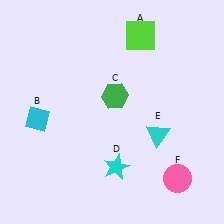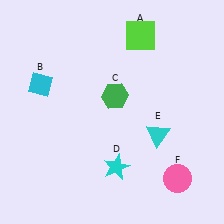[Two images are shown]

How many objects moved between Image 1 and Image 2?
1 object moved between the two images.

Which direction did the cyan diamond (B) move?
The cyan diamond (B) moved up.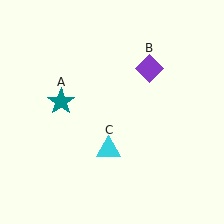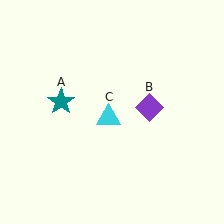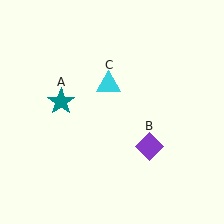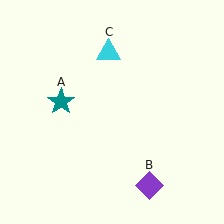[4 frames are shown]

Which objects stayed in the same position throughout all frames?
Teal star (object A) remained stationary.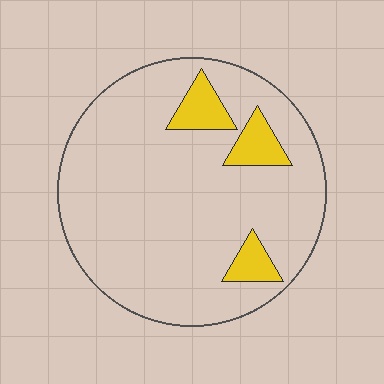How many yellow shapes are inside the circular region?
3.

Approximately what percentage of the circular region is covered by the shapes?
Approximately 10%.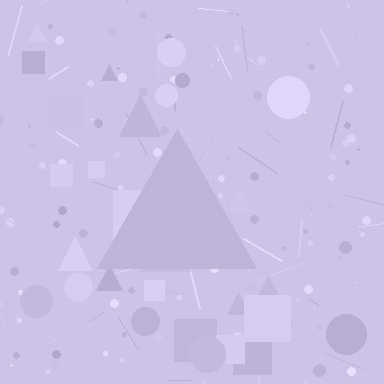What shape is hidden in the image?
A triangle is hidden in the image.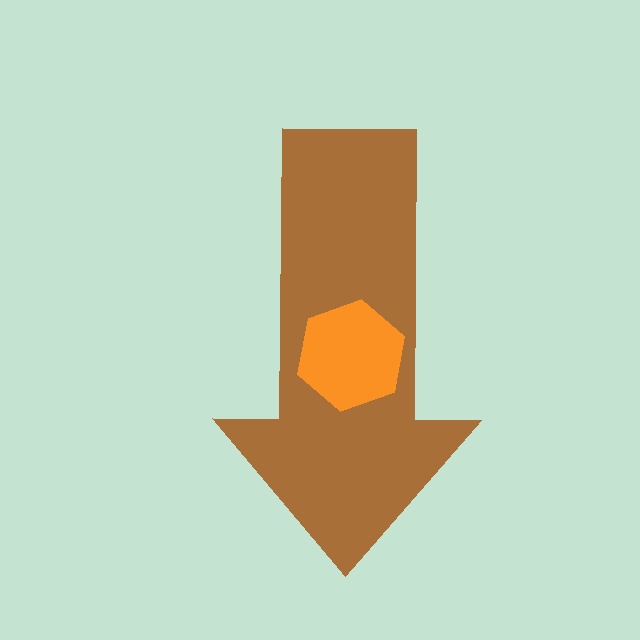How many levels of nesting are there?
2.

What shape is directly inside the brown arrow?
The orange hexagon.